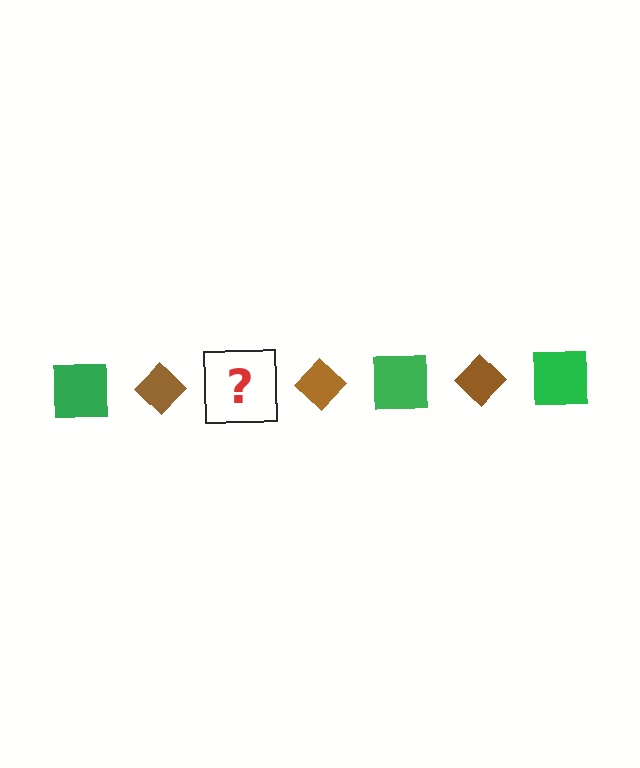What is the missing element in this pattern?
The missing element is a green square.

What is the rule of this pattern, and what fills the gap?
The rule is that the pattern alternates between green square and brown diamond. The gap should be filled with a green square.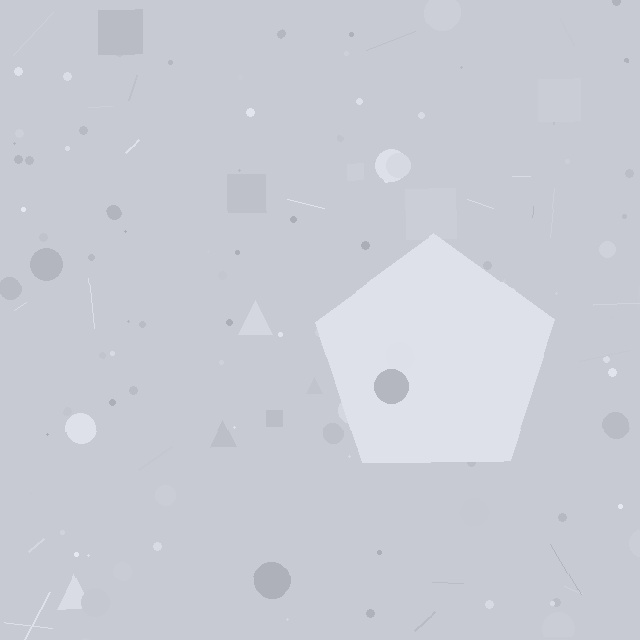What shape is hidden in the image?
A pentagon is hidden in the image.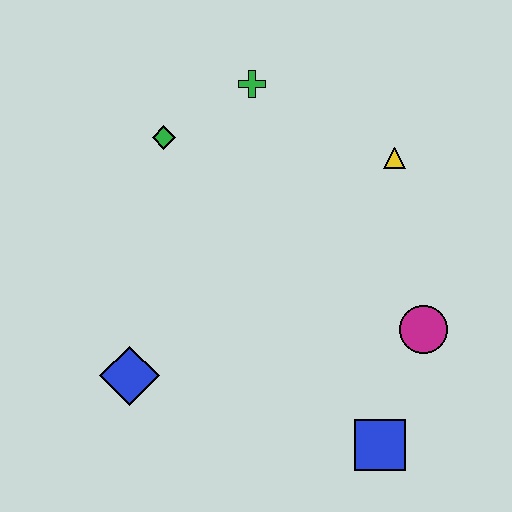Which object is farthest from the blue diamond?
The yellow triangle is farthest from the blue diamond.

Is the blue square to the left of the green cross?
No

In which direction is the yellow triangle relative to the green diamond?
The yellow triangle is to the right of the green diamond.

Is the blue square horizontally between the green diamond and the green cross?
No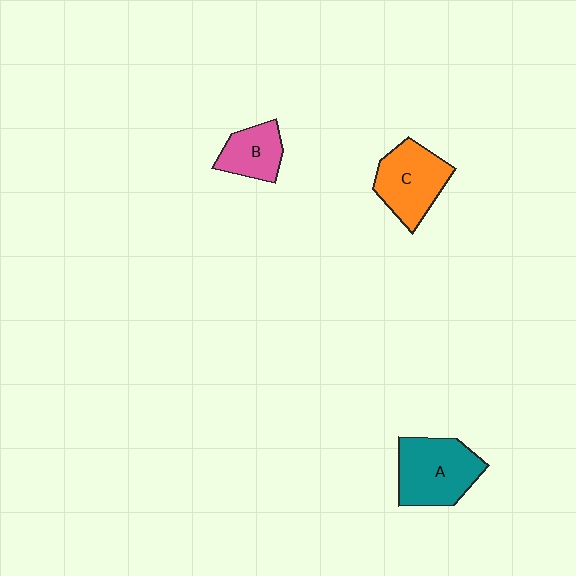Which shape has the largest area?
Shape A (teal).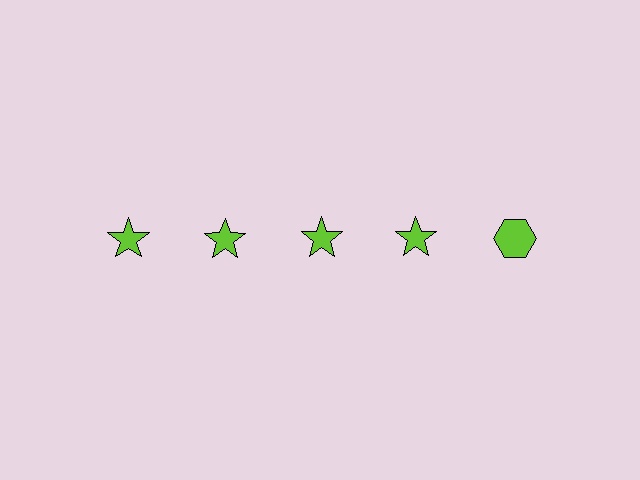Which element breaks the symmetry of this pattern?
The lime hexagon in the top row, rightmost column breaks the symmetry. All other shapes are lime stars.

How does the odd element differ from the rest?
It has a different shape: hexagon instead of star.